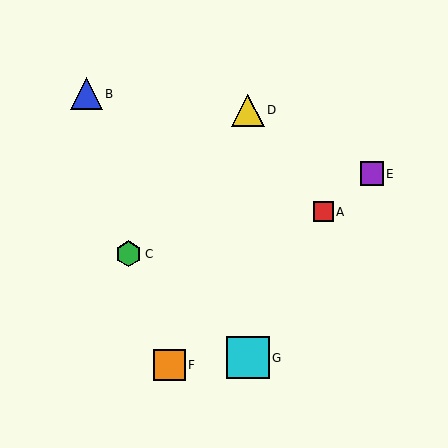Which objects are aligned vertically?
Objects D, G are aligned vertically.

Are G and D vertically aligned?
Yes, both are at x≈248.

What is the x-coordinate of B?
Object B is at x≈86.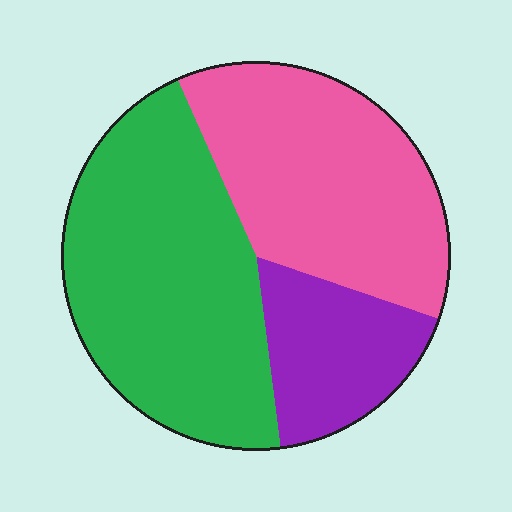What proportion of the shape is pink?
Pink covers around 35% of the shape.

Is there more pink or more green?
Green.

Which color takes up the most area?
Green, at roughly 45%.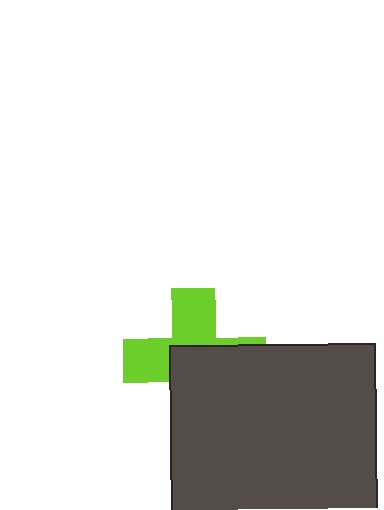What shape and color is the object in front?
The object in front is a dark gray square.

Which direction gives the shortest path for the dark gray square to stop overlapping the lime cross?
Moving toward the lower-right gives the shortest separation.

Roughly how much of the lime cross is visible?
About half of it is visible (roughly 47%).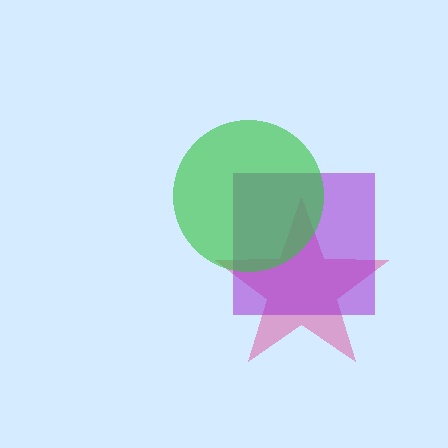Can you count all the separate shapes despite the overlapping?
Yes, there are 3 separate shapes.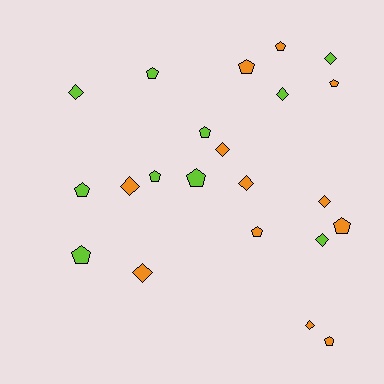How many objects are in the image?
There are 22 objects.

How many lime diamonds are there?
There are 4 lime diamonds.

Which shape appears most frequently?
Pentagon, with 12 objects.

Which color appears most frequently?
Orange, with 12 objects.